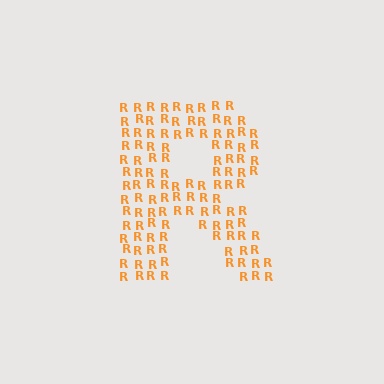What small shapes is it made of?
It is made of small letter R's.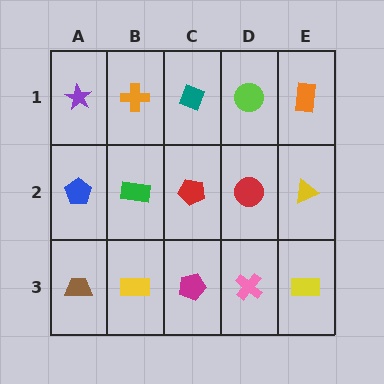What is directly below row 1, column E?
A yellow triangle.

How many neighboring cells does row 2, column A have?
3.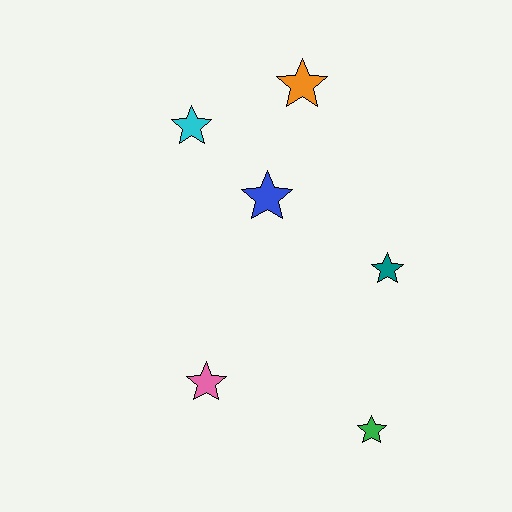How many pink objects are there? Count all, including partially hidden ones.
There is 1 pink object.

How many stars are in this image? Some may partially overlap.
There are 6 stars.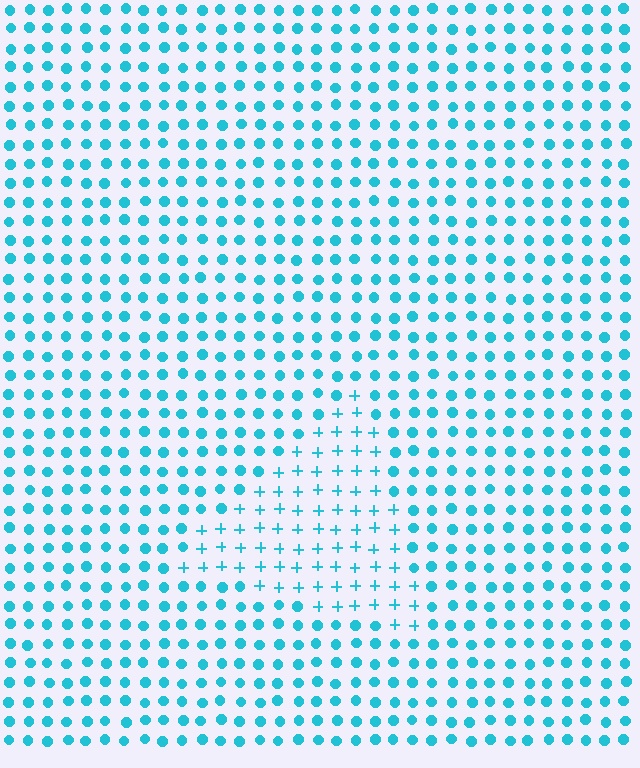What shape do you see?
I see a triangle.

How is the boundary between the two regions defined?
The boundary is defined by a change in element shape: plus signs inside vs. circles outside. All elements share the same color and spacing.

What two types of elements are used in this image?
The image uses plus signs inside the triangle region and circles outside it.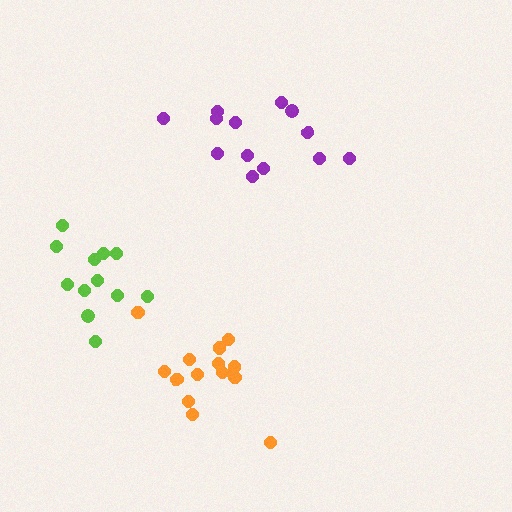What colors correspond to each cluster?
The clusters are colored: orange, lime, purple.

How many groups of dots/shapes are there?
There are 3 groups.